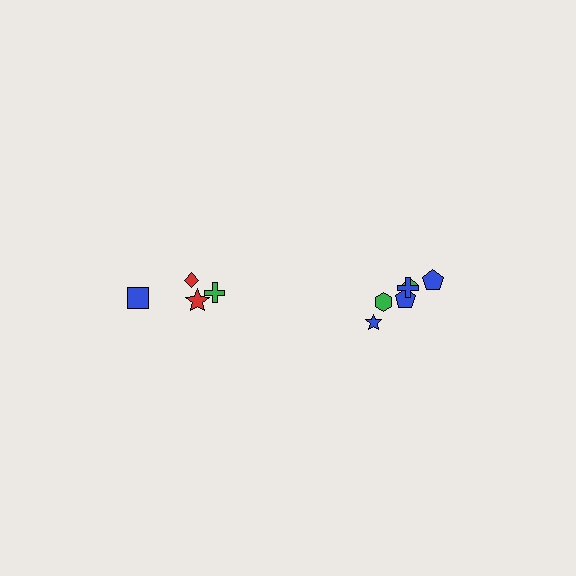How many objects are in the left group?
There are 4 objects.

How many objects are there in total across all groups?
There are 10 objects.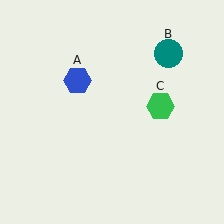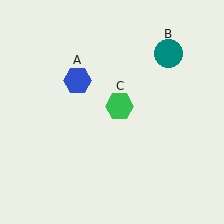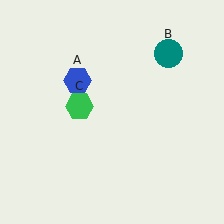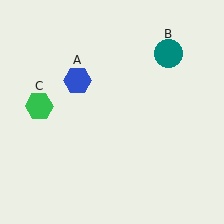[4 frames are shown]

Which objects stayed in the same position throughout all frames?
Blue hexagon (object A) and teal circle (object B) remained stationary.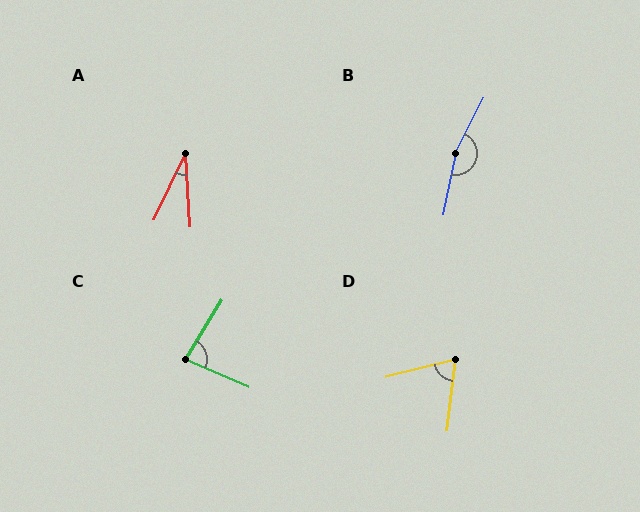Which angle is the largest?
B, at approximately 164 degrees.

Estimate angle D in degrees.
Approximately 70 degrees.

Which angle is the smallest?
A, at approximately 29 degrees.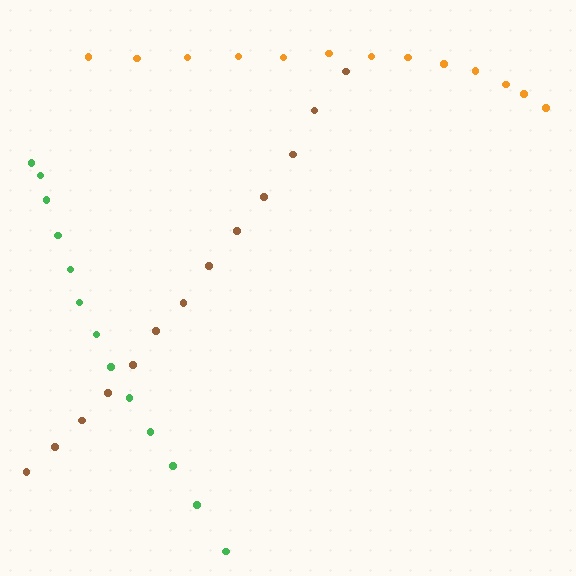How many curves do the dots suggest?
There are 3 distinct paths.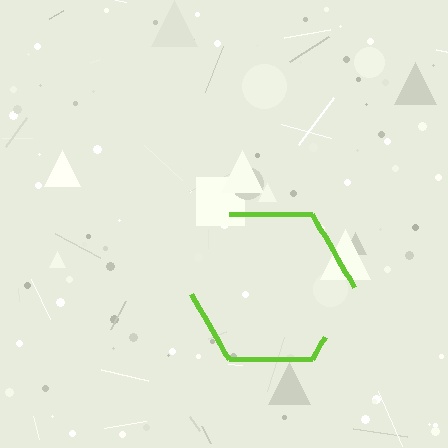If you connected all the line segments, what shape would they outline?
They would outline a hexagon.